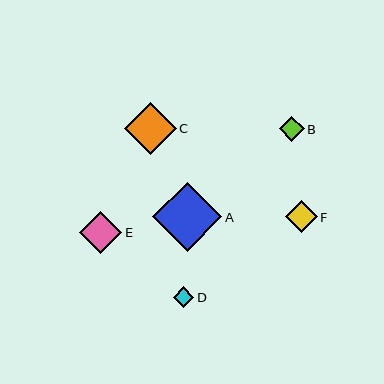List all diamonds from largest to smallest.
From largest to smallest: A, C, E, F, B, D.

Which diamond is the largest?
Diamond A is the largest with a size of approximately 69 pixels.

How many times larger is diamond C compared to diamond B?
Diamond C is approximately 2.1 times the size of diamond B.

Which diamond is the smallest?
Diamond D is the smallest with a size of approximately 21 pixels.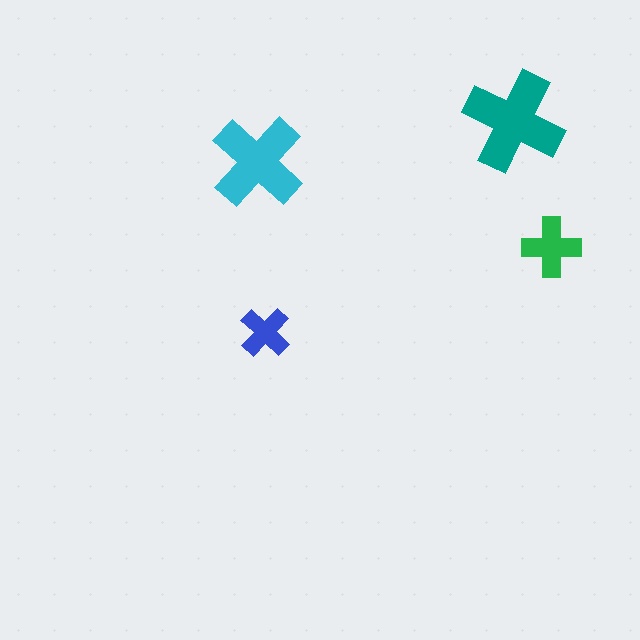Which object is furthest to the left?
The cyan cross is leftmost.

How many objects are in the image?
There are 4 objects in the image.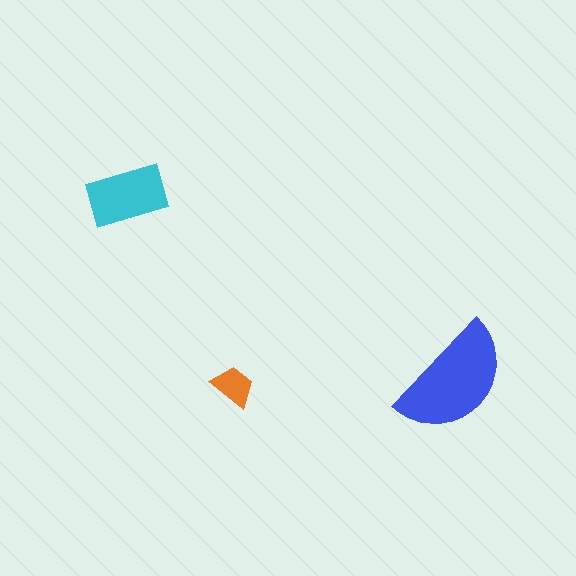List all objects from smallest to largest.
The orange trapezoid, the cyan rectangle, the blue semicircle.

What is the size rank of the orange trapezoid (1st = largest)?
3rd.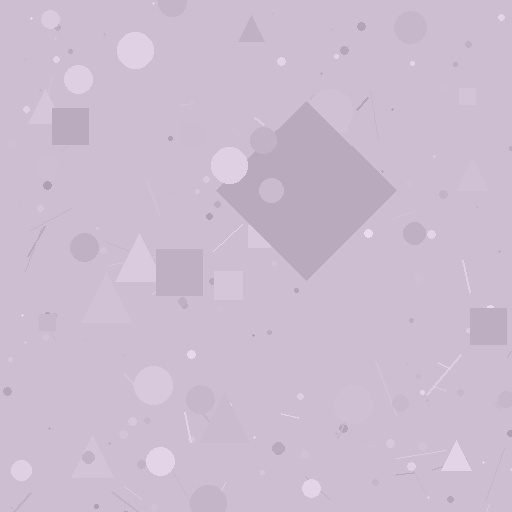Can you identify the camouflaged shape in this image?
The camouflaged shape is a diamond.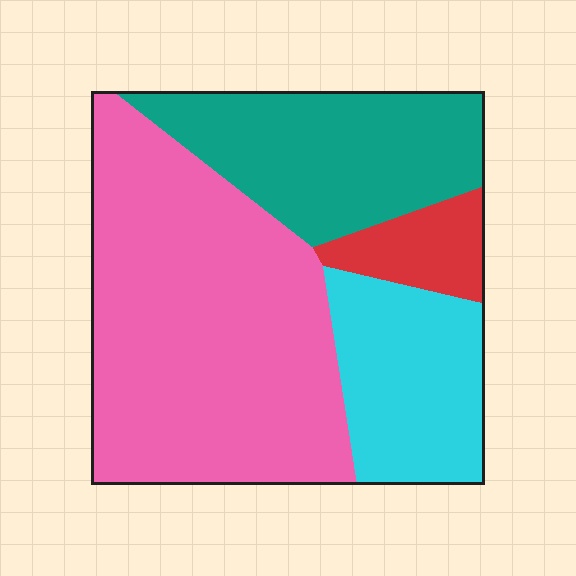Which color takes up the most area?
Pink, at roughly 50%.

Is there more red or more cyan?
Cyan.